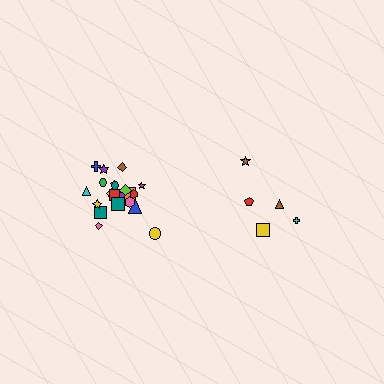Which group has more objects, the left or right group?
The left group.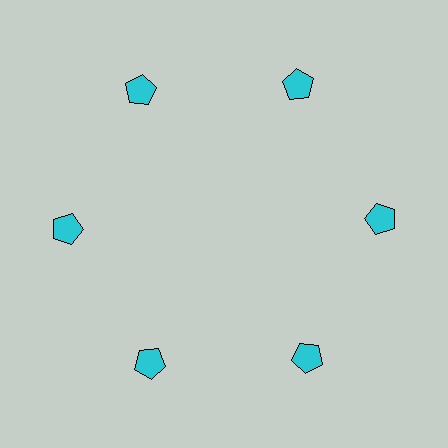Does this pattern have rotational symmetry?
Yes, this pattern has 6-fold rotational symmetry. It looks the same after rotating 60 degrees around the center.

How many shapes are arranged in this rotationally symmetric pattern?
There are 6 shapes, arranged in 6 groups of 1.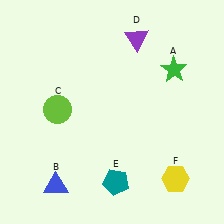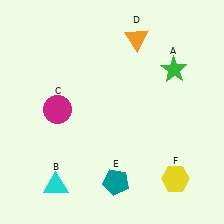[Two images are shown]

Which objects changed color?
B changed from blue to cyan. C changed from lime to magenta. D changed from purple to orange.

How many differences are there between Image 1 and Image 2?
There are 3 differences between the two images.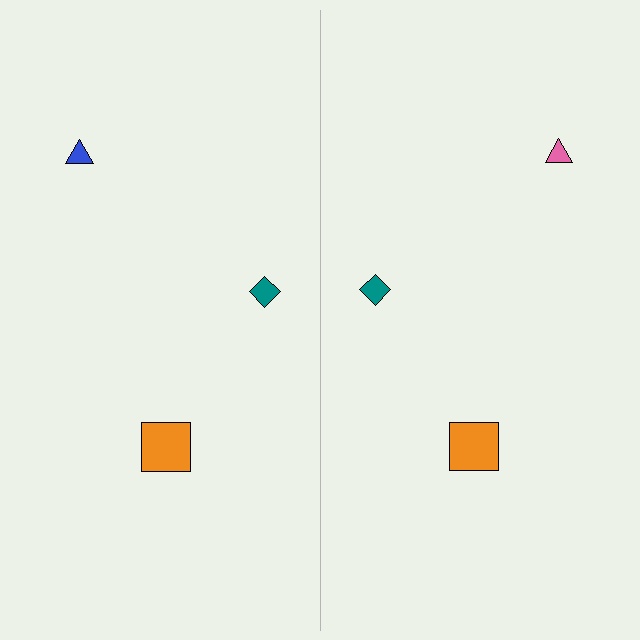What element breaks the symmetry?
The pink triangle on the right side breaks the symmetry — its mirror counterpart is blue.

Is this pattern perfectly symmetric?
No, the pattern is not perfectly symmetric. The pink triangle on the right side breaks the symmetry — its mirror counterpart is blue.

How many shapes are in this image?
There are 6 shapes in this image.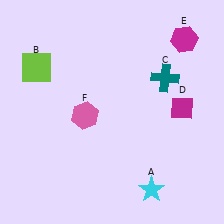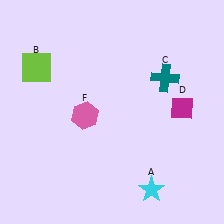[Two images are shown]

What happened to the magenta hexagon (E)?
The magenta hexagon (E) was removed in Image 2. It was in the top-right area of Image 1.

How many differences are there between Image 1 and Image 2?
There is 1 difference between the two images.